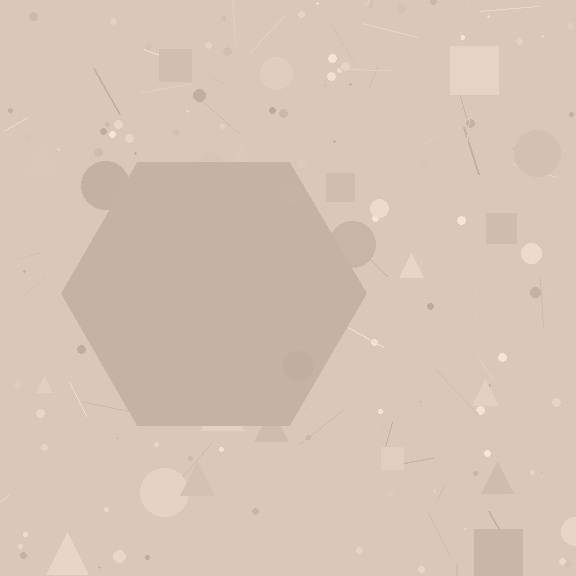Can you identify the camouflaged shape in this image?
The camouflaged shape is a hexagon.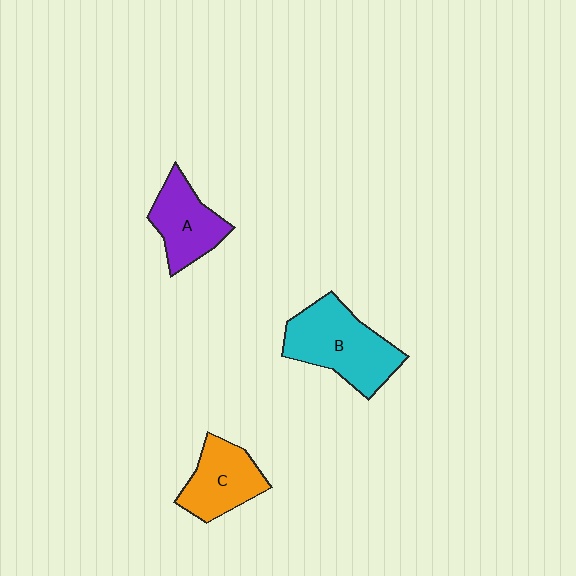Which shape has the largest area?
Shape B (cyan).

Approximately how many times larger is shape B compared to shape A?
Approximately 1.5 times.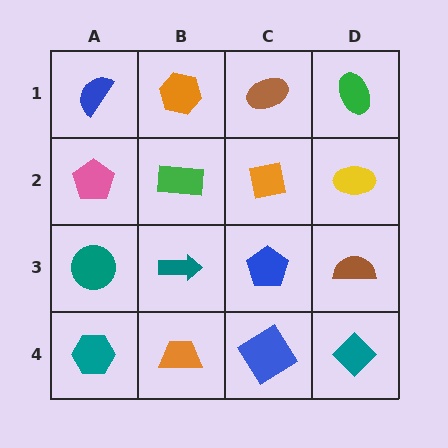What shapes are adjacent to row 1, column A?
A pink pentagon (row 2, column A), an orange hexagon (row 1, column B).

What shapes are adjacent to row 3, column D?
A yellow ellipse (row 2, column D), a teal diamond (row 4, column D), a blue pentagon (row 3, column C).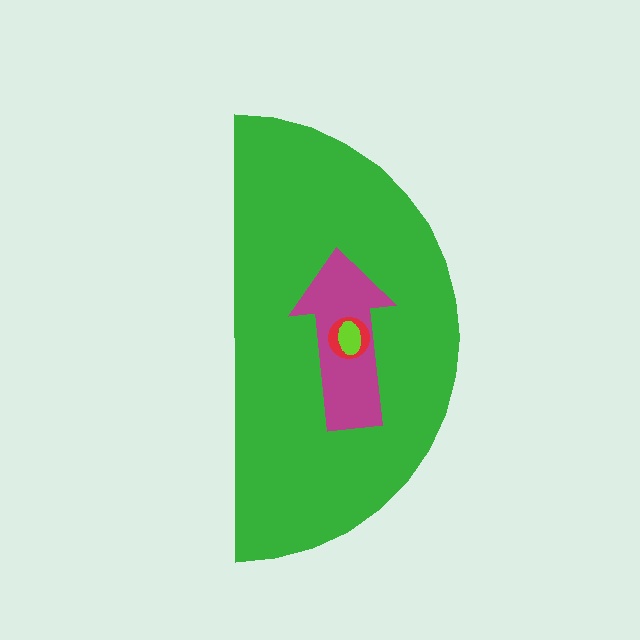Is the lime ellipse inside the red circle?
Yes.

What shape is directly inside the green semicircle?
The magenta arrow.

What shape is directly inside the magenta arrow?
The red circle.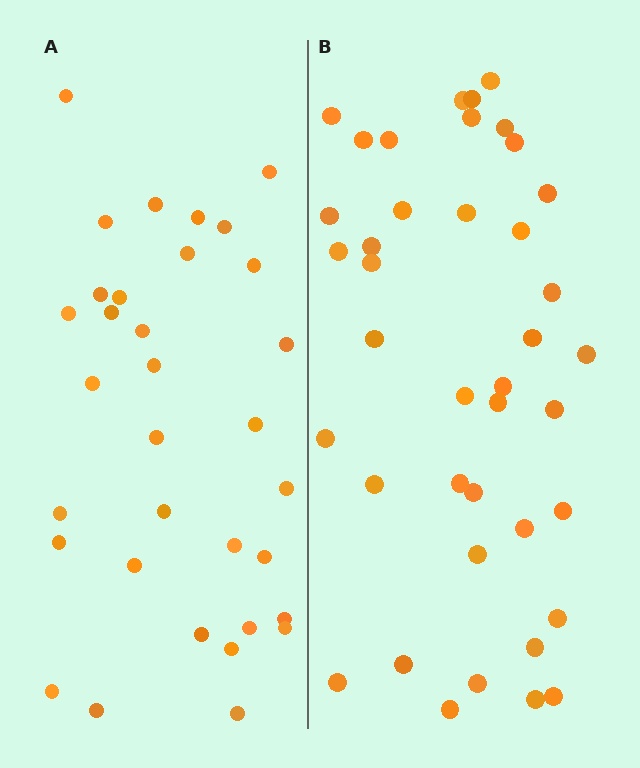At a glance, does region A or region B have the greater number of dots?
Region B (the right region) has more dots.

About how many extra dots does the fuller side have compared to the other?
Region B has roughly 8 or so more dots than region A.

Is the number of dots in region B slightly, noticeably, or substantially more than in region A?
Region B has only slightly more — the two regions are fairly close. The ratio is roughly 1.2 to 1.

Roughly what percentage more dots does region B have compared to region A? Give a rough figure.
About 20% more.